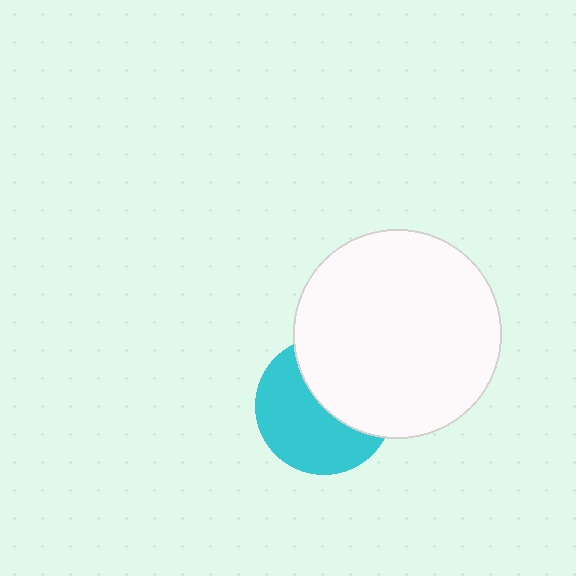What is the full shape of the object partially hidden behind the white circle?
The partially hidden object is a cyan circle.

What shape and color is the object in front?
The object in front is a white circle.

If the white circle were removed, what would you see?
You would see the complete cyan circle.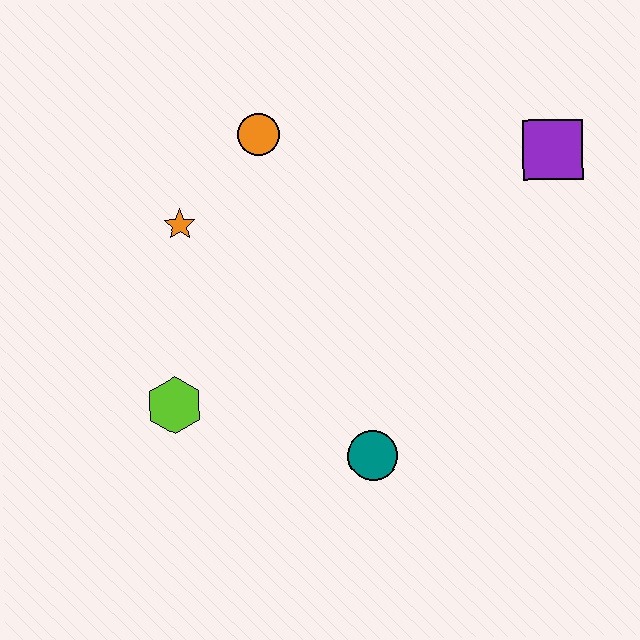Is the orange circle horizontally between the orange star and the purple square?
Yes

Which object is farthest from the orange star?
The purple square is farthest from the orange star.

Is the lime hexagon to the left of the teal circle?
Yes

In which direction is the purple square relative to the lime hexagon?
The purple square is to the right of the lime hexagon.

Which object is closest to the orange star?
The orange circle is closest to the orange star.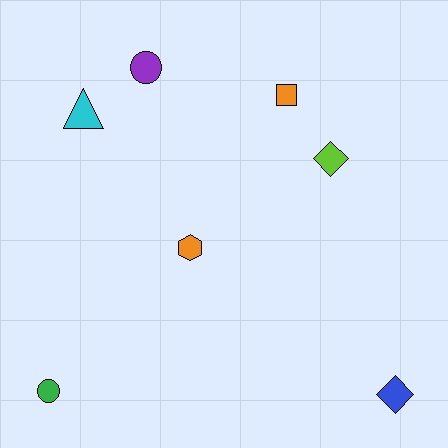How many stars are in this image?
There are no stars.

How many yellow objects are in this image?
There are no yellow objects.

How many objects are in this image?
There are 7 objects.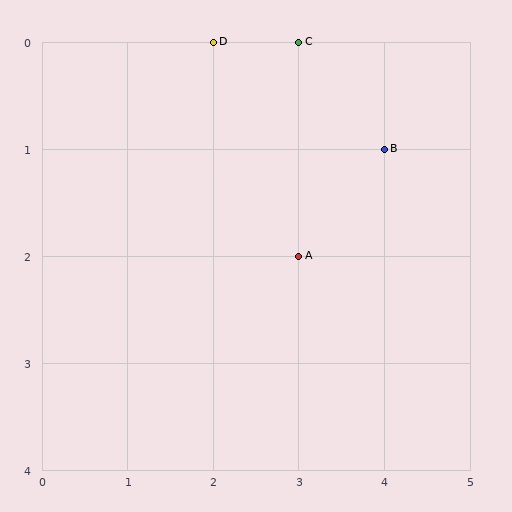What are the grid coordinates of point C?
Point C is at grid coordinates (3, 0).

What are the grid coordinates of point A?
Point A is at grid coordinates (3, 2).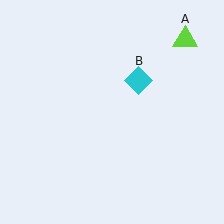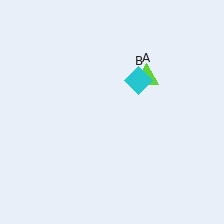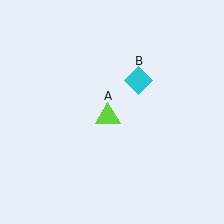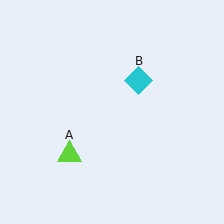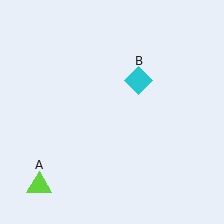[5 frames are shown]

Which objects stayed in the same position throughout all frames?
Cyan diamond (object B) remained stationary.